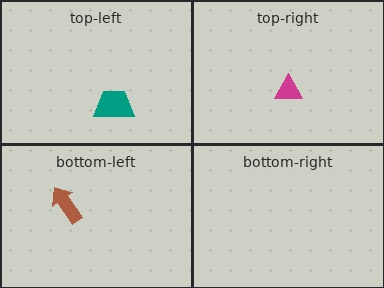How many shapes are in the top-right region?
1.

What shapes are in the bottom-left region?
The brown arrow.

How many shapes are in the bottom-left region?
1.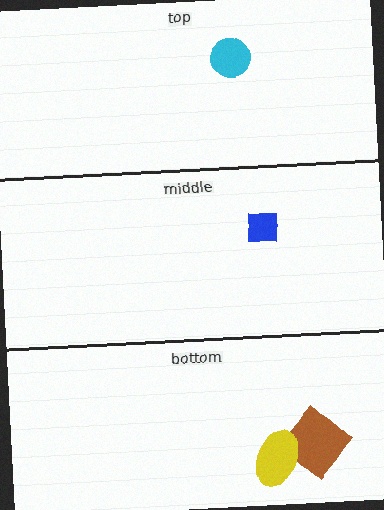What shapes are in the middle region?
The blue square.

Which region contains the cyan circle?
The top region.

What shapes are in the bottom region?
The brown diamond, the yellow ellipse.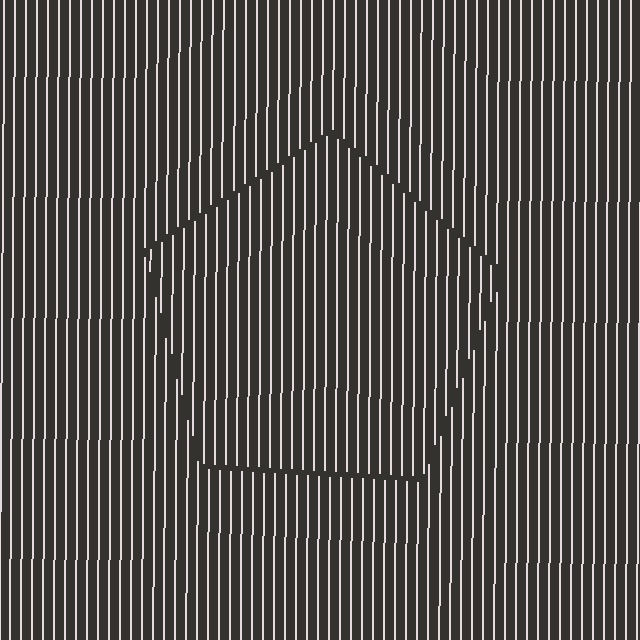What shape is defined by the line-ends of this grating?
An illusory pentagon. The interior of the shape contains the same grating, shifted by half a period — the contour is defined by the phase discontinuity where line-ends from the inner and outer gratings abut.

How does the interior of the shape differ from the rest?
The interior of the shape contains the same grating, shifted by half a period — the contour is defined by the phase discontinuity where line-ends from the inner and outer gratings abut.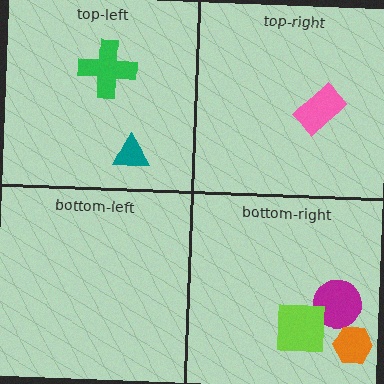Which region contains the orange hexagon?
The bottom-right region.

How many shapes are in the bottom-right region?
3.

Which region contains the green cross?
The top-left region.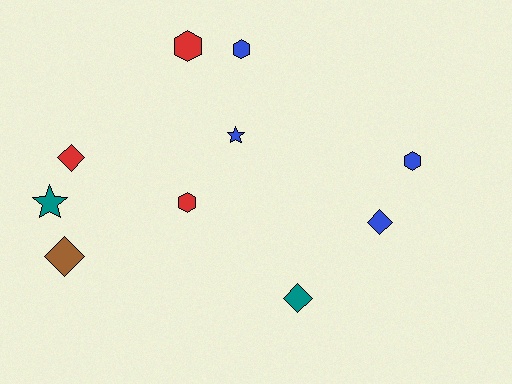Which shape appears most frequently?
Diamond, with 4 objects.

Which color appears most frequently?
Blue, with 4 objects.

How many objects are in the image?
There are 10 objects.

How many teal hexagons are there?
There are no teal hexagons.